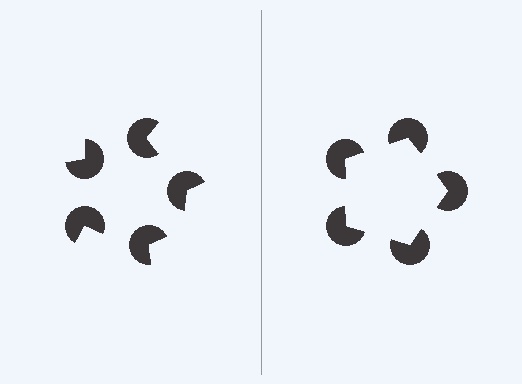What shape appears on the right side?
An illusory pentagon.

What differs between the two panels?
The pac-man discs are positioned identically on both sides; only the wedge orientations differ. On the right they align to a pentagon; on the left they are misaligned.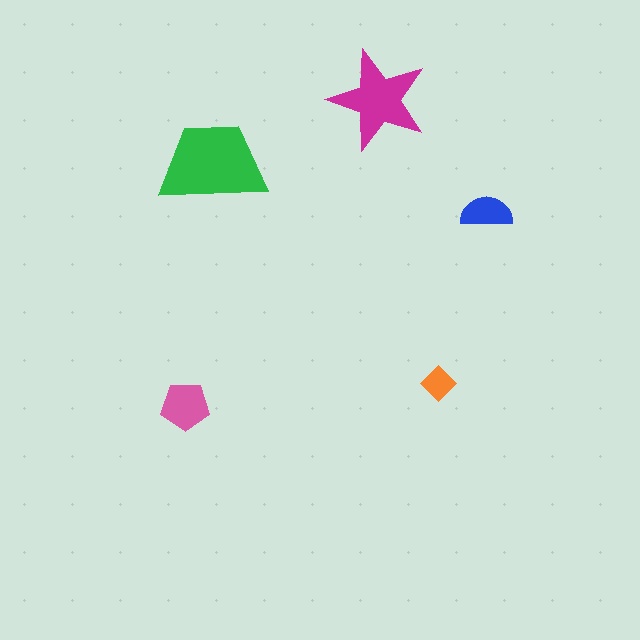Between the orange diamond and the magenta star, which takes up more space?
The magenta star.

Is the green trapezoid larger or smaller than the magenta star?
Larger.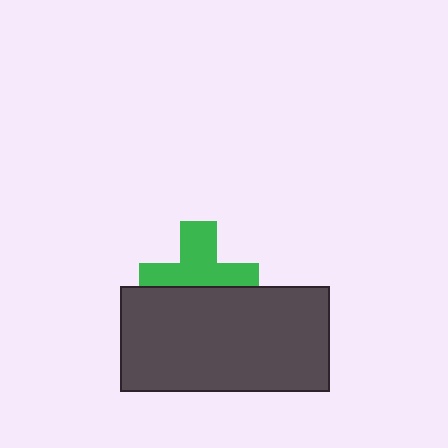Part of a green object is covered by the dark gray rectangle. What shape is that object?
It is a cross.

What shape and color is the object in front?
The object in front is a dark gray rectangle.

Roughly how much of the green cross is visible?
About half of it is visible (roughly 56%).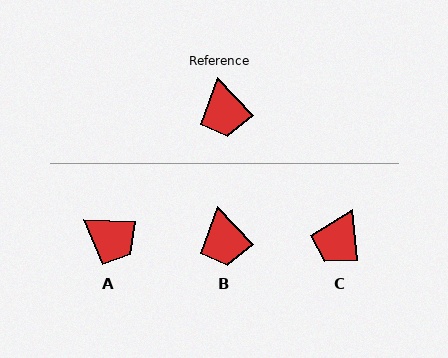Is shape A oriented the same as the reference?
No, it is off by about 43 degrees.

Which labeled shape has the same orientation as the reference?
B.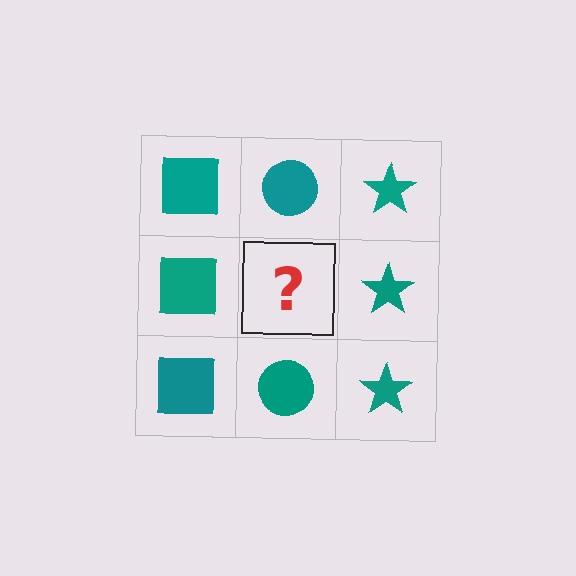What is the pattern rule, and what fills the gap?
The rule is that each column has a consistent shape. The gap should be filled with a teal circle.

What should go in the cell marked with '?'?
The missing cell should contain a teal circle.